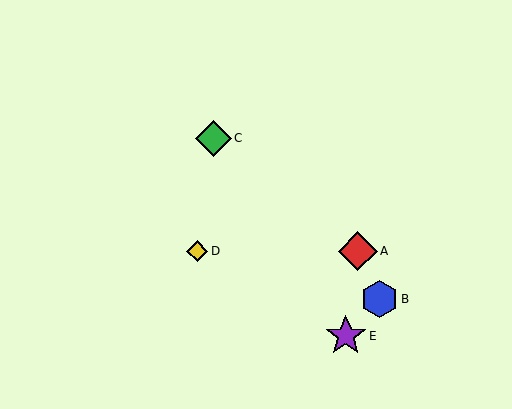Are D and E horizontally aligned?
No, D is at y≈251 and E is at y≈336.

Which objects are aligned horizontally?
Objects A, D are aligned horizontally.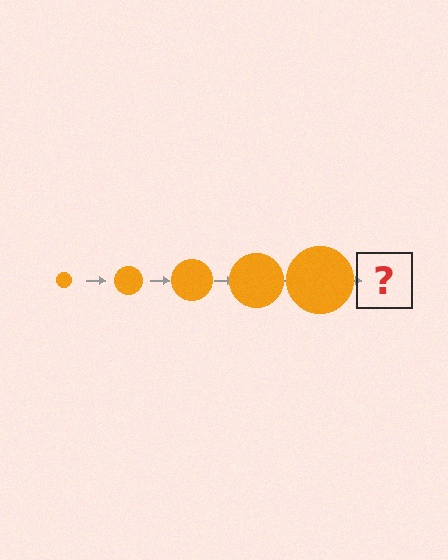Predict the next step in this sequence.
The next step is an orange circle, larger than the previous one.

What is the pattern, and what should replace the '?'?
The pattern is that the circle gets progressively larger each step. The '?' should be an orange circle, larger than the previous one.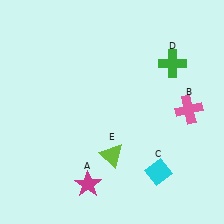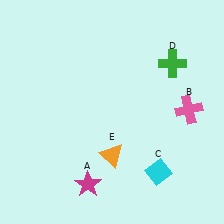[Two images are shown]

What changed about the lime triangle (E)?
In Image 1, E is lime. In Image 2, it changed to orange.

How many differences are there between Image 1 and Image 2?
There is 1 difference between the two images.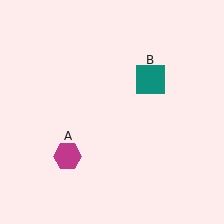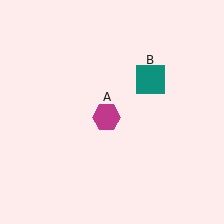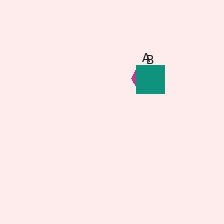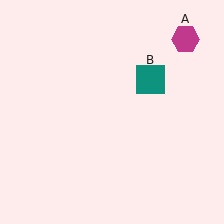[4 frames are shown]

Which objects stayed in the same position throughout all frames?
Teal square (object B) remained stationary.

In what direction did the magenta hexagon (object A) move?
The magenta hexagon (object A) moved up and to the right.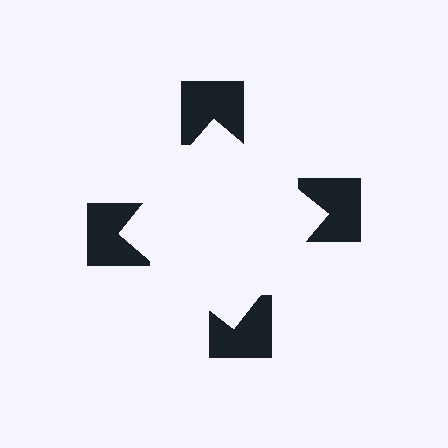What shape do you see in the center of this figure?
An illusory square — its edges are inferred from the aligned wedge cuts in the notched squares, not physically drawn.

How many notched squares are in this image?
There are 4 — one at each vertex of the illusory square.